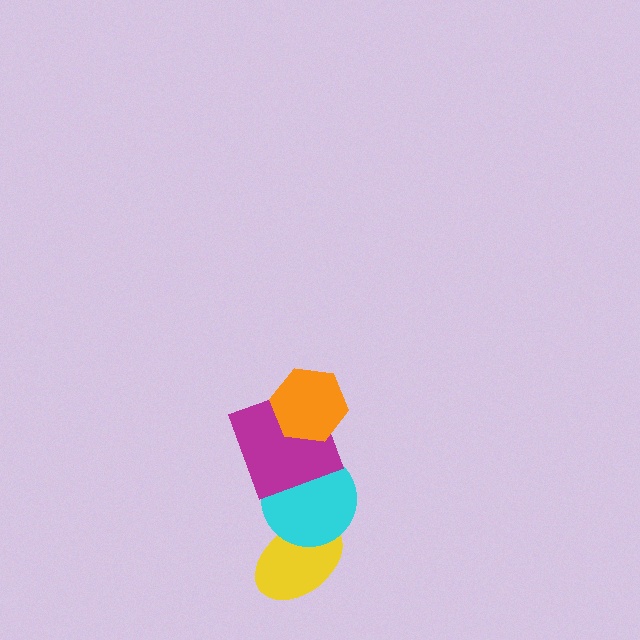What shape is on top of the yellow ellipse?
The cyan circle is on top of the yellow ellipse.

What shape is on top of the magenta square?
The orange hexagon is on top of the magenta square.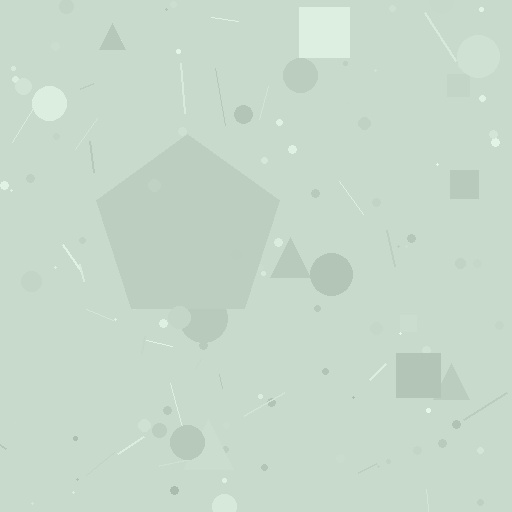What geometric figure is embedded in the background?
A pentagon is embedded in the background.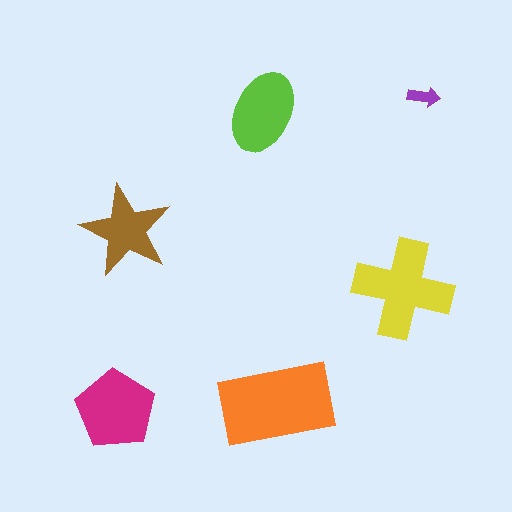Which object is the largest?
The orange rectangle.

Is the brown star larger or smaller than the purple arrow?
Larger.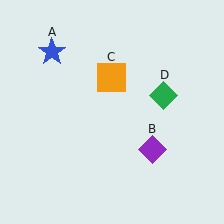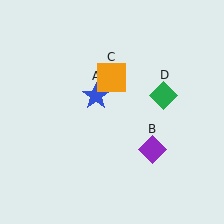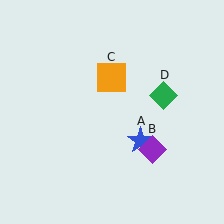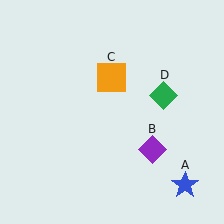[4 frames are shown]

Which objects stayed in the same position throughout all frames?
Purple diamond (object B) and orange square (object C) and green diamond (object D) remained stationary.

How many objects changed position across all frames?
1 object changed position: blue star (object A).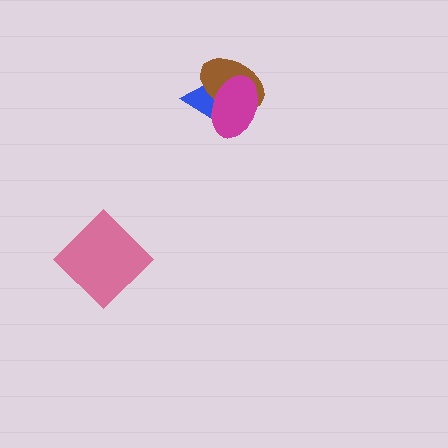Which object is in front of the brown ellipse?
The magenta ellipse is in front of the brown ellipse.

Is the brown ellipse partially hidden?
Yes, it is partially covered by another shape.